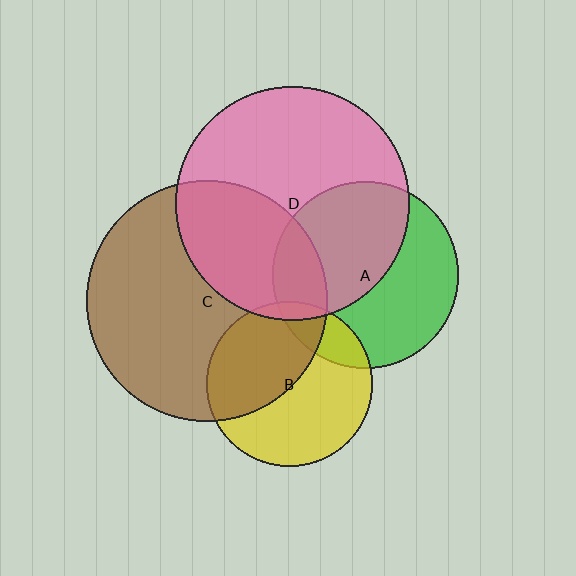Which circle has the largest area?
Circle C (brown).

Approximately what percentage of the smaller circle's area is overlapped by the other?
Approximately 45%.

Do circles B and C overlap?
Yes.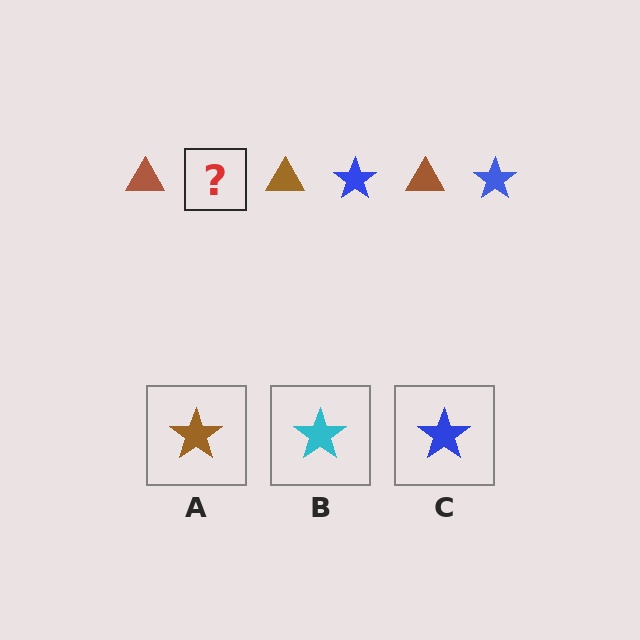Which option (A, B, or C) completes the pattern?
C.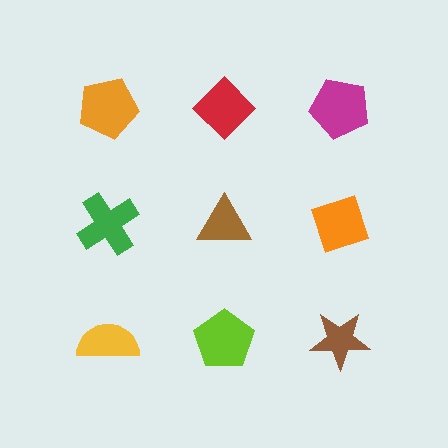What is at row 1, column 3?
A magenta pentagon.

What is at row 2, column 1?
A green cross.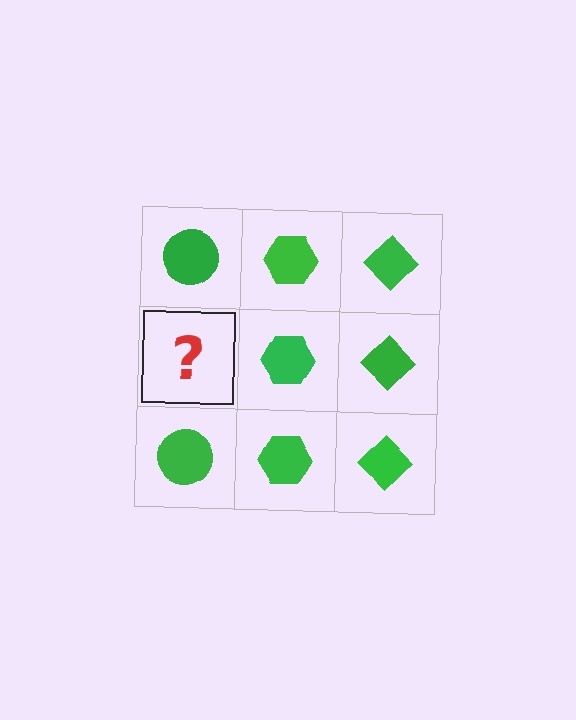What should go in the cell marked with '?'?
The missing cell should contain a green circle.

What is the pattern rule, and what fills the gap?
The rule is that each column has a consistent shape. The gap should be filled with a green circle.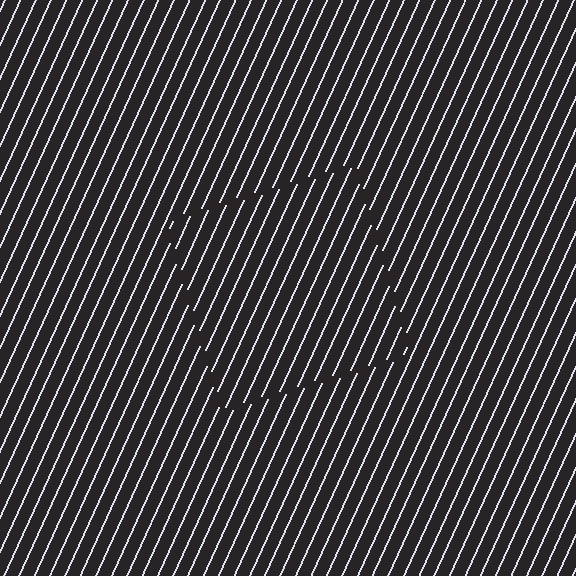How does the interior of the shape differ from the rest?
The interior of the shape contains the same grating, shifted by half a period — the contour is defined by the phase discontinuity where line-ends from the inner and outer gratings abut.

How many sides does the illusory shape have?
4 sides — the line-ends trace a square.